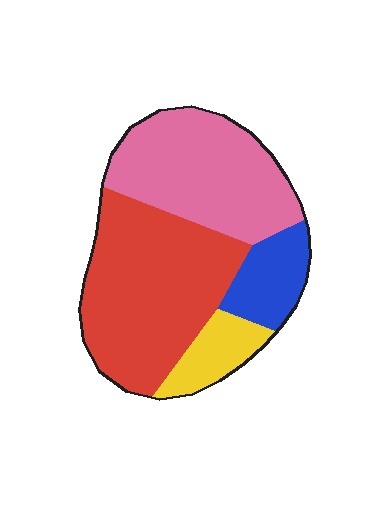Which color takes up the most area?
Red, at roughly 45%.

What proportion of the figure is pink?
Pink takes up about one third (1/3) of the figure.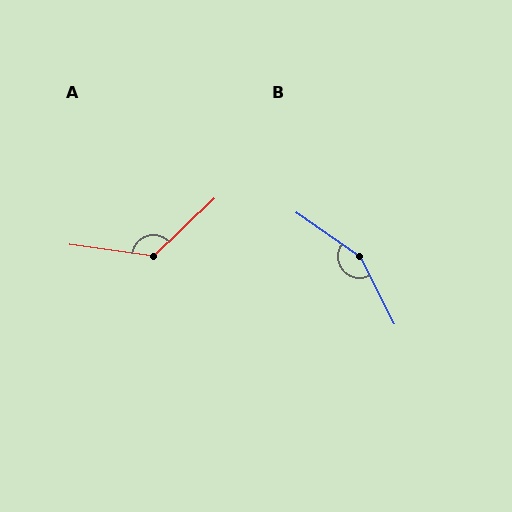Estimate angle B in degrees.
Approximately 152 degrees.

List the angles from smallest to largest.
A (128°), B (152°).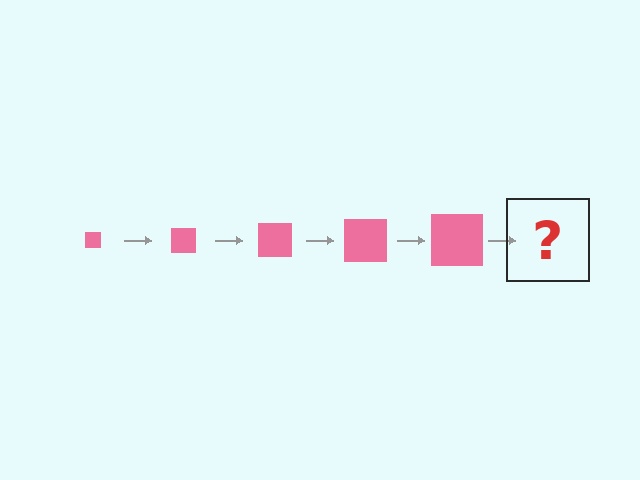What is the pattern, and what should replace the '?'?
The pattern is that the square gets progressively larger each step. The '?' should be a pink square, larger than the previous one.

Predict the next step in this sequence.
The next step is a pink square, larger than the previous one.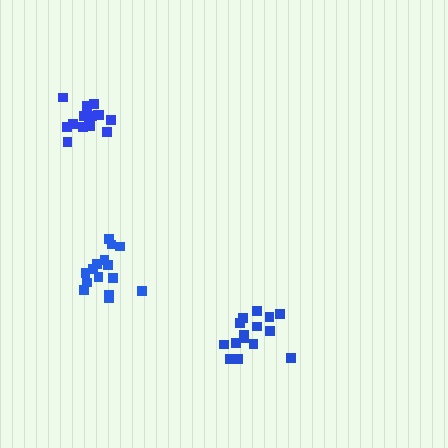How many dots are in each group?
Group 1: 15 dots, Group 2: 15 dots, Group 3: 15 dots (45 total).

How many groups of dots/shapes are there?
There are 3 groups.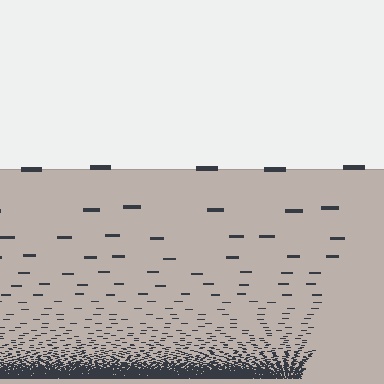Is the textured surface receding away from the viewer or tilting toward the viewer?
The surface appears to tilt toward the viewer. Texture elements get larger and sparser toward the top.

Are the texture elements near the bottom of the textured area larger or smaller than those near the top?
Smaller. The gradient is inverted — elements near the bottom are smaller and denser.